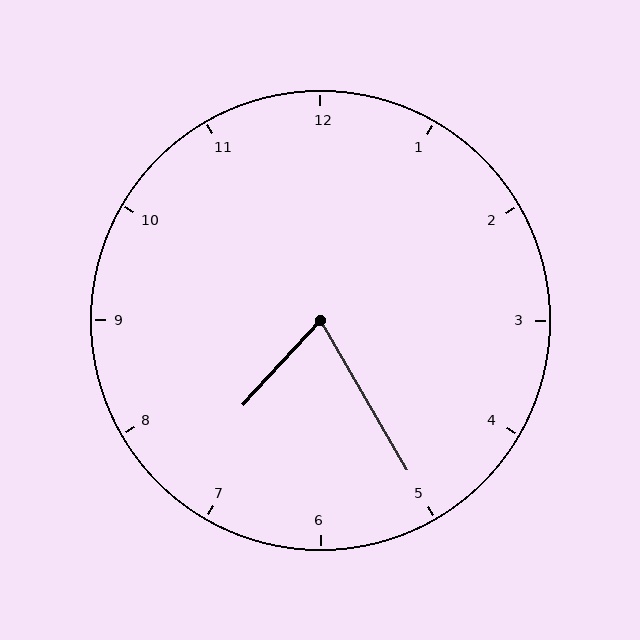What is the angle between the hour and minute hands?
Approximately 72 degrees.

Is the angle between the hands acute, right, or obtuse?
It is acute.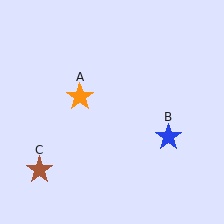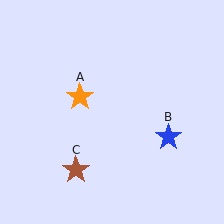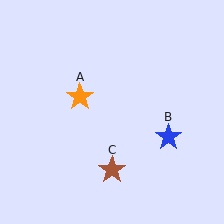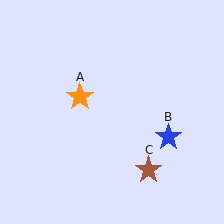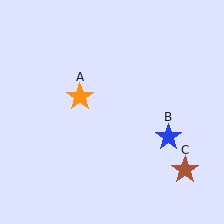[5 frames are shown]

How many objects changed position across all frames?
1 object changed position: brown star (object C).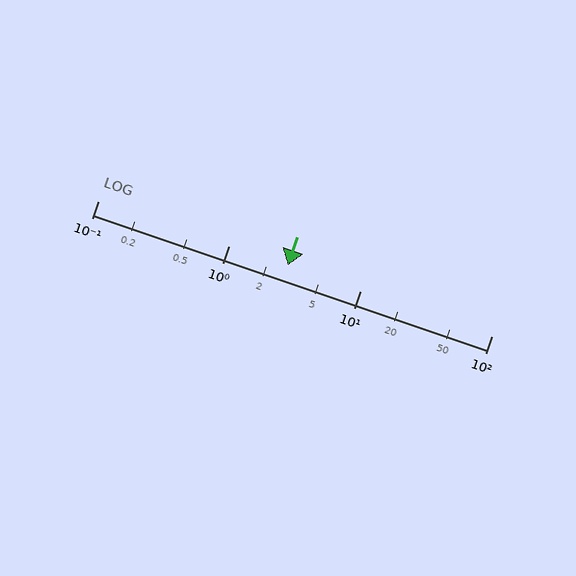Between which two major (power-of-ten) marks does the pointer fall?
The pointer is between 1 and 10.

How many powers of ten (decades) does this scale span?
The scale spans 3 decades, from 0.1 to 100.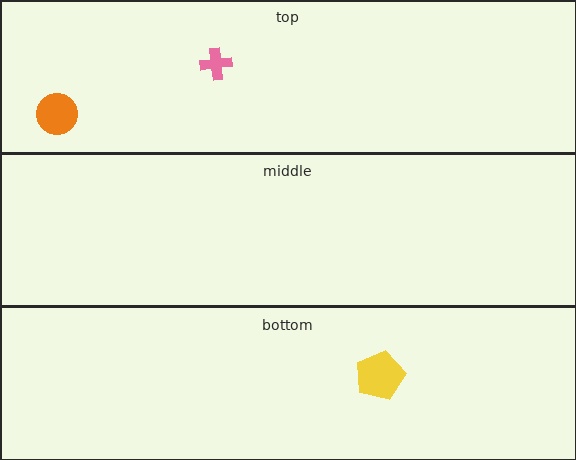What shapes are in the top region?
The orange circle, the pink cross.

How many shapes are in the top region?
2.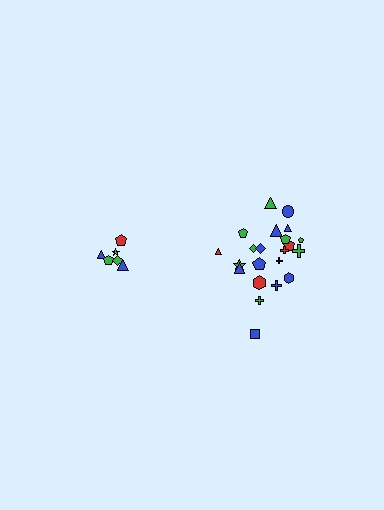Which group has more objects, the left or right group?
The right group.